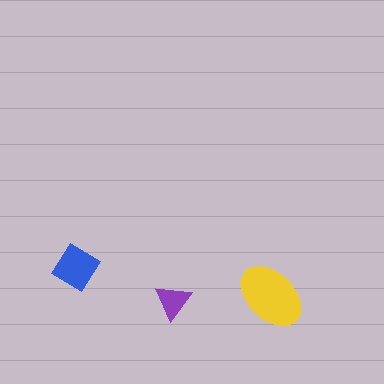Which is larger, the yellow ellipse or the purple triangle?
The yellow ellipse.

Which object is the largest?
The yellow ellipse.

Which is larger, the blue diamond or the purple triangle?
The blue diamond.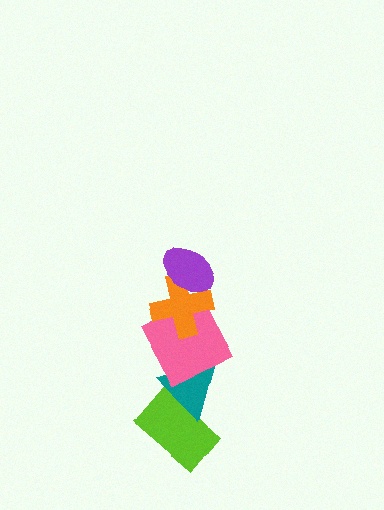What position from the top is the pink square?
The pink square is 3rd from the top.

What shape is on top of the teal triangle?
The pink square is on top of the teal triangle.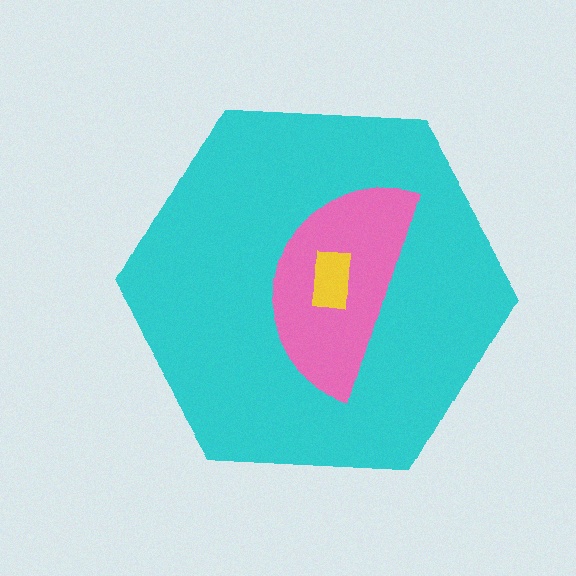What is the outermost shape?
The cyan hexagon.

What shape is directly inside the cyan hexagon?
The pink semicircle.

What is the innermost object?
The yellow rectangle.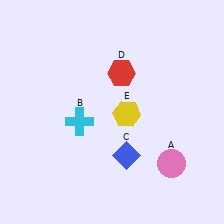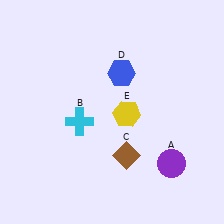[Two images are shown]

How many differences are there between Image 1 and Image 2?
There are 3 differences between the two images.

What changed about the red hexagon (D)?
In Image 1, D is red. In Image 2, it changed to blue.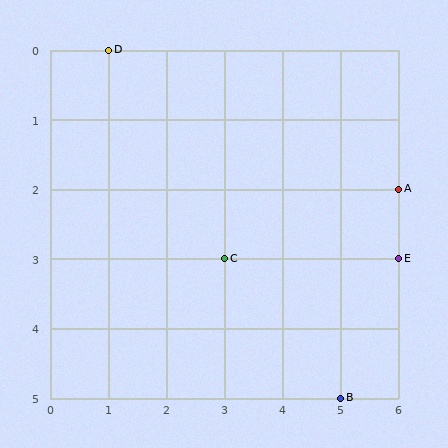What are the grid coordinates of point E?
Point E is at grid coordinates (6, 3).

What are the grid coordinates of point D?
Point D is at grid coordinates (1, 0).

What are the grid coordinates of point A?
Point A is at grid coordinates (6, 2).